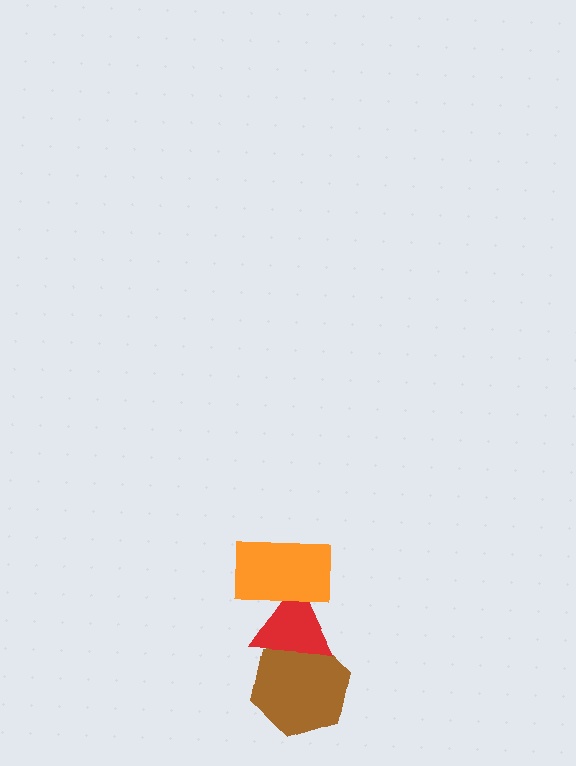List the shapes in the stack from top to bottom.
From top to bottom: the orange rectangle, the red triangle, the brown hexagon.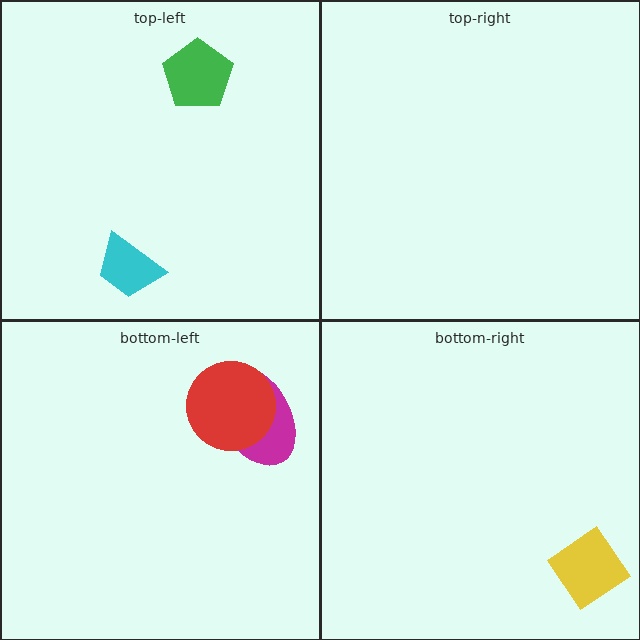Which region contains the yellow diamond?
The bottom-right region.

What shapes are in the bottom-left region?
The magenta ellipse, the red circle.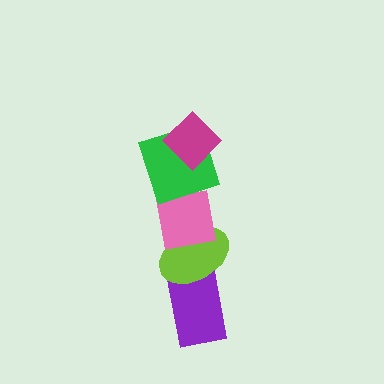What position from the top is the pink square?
The pink square is 3rd from the top.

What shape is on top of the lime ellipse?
The pink square is on top of the lime ellipse.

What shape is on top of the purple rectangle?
The lime ellipse is on top of the purple rectangle.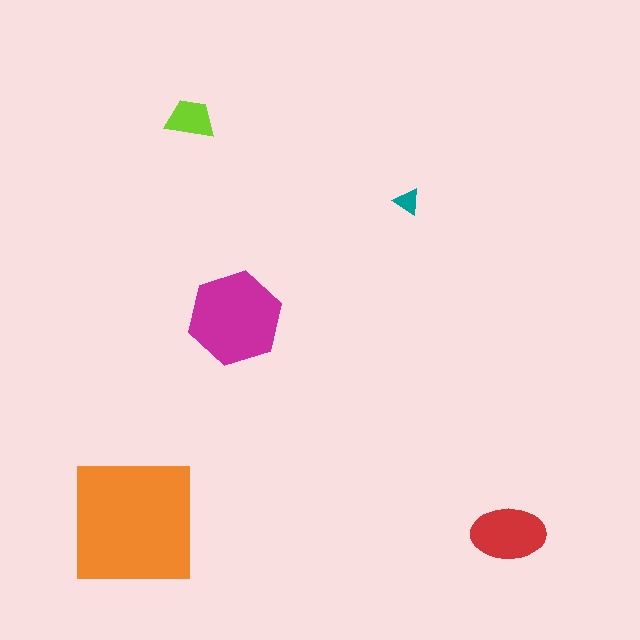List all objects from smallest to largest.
The teal triangle, the lime trapezoid, the red ellipse, the magenta hexagon, the orange square.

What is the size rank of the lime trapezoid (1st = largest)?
4th.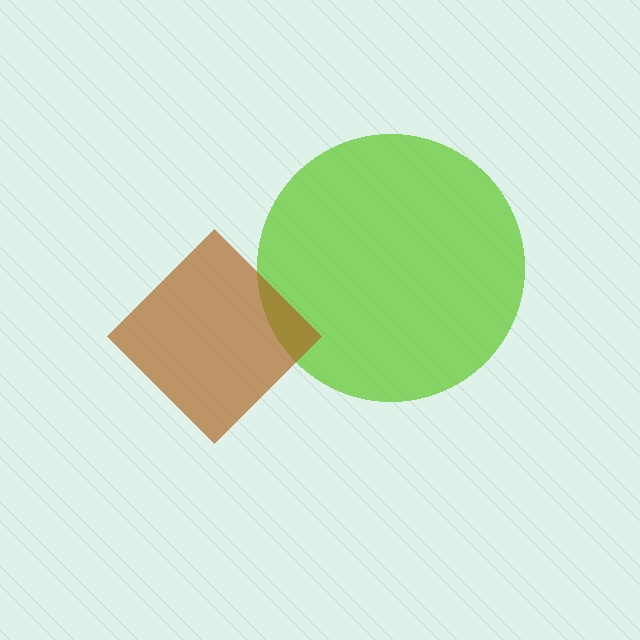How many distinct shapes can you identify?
There are 2 distinct shapes: a lime circle, a brown diamond.